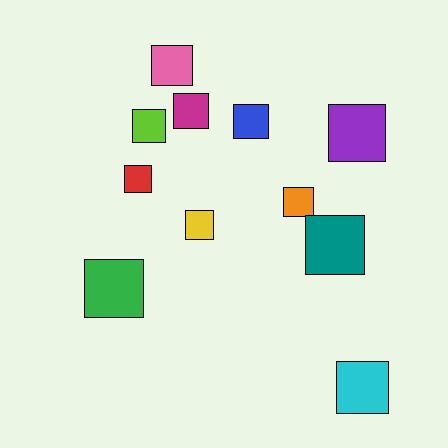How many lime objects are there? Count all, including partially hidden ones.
There is 1 lime object.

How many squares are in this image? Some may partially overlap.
There are 11 squares.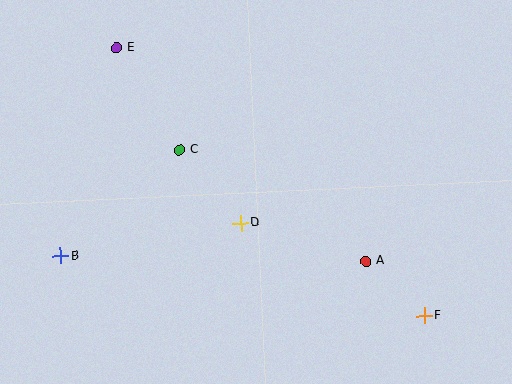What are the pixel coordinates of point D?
Point D is at (241, 223).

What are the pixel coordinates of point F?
Point F is at (424, 316).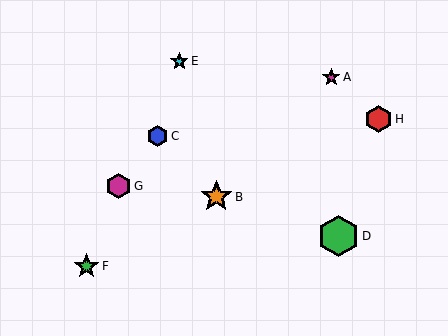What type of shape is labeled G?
Shape G is a magenta hexagon.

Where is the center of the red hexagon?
The center of the red hexagon is at (379, 119).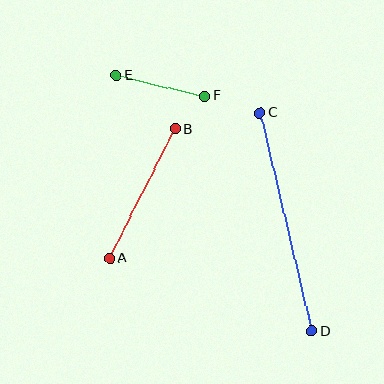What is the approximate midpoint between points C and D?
The midpoint is at approximately (286, 222) pixels.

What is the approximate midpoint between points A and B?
The midpoint is at approximately (142, 194) pixels.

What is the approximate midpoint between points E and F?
The midpoint is at approximately (160, 86) pixels.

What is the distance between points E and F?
The distance is approximately 91 pixels.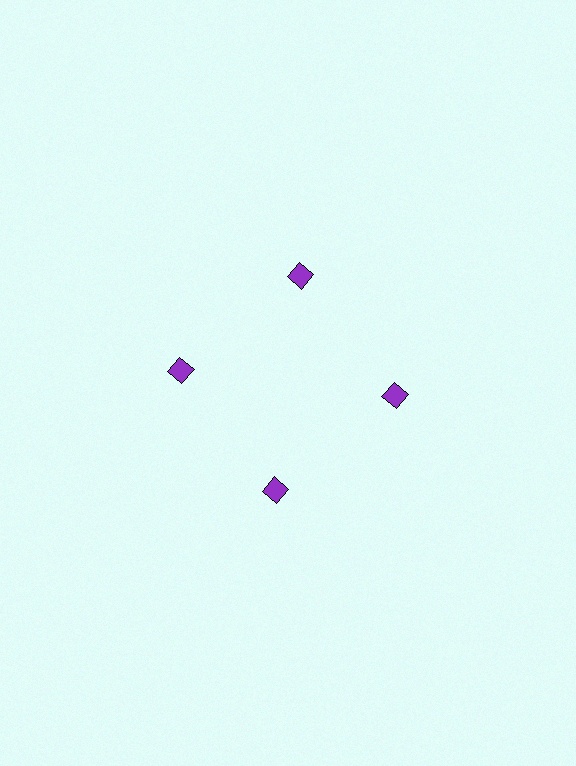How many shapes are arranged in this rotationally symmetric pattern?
There are 4 shapes, arranged in 4 groups of 1.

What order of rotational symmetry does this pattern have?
This pattern has 4-fold rotational symmetry.